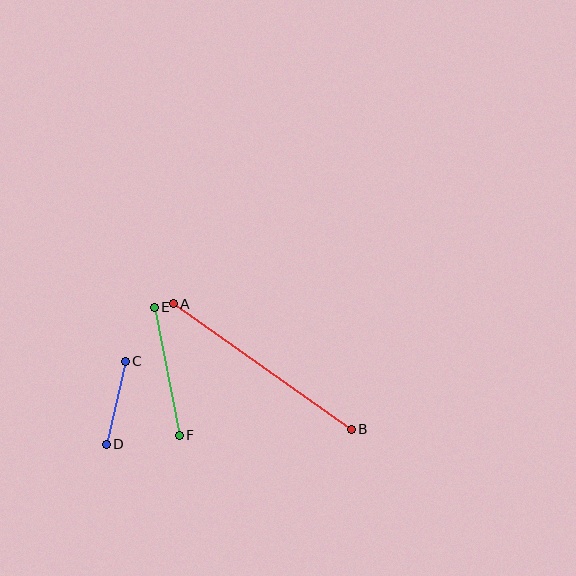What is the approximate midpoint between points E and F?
The midpoint is at approximately (167, 371) pixels.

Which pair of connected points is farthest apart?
Points A and B are farthest apart.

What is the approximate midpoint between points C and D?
The midpoint is at approximately (116, 403) pixels.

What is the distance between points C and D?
The distance is approximately 85 pixels.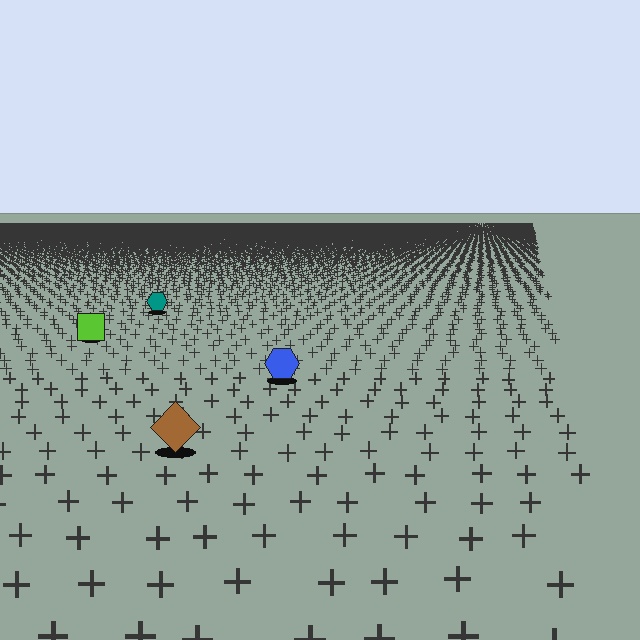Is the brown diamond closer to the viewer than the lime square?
Yes. The brown diamond is closer — you can tell from the texture gradient: the ground texture is coarser near it.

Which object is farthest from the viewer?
The teal hexagon is farthest from the viewer. It appears smaller and the ground texture around it is denser.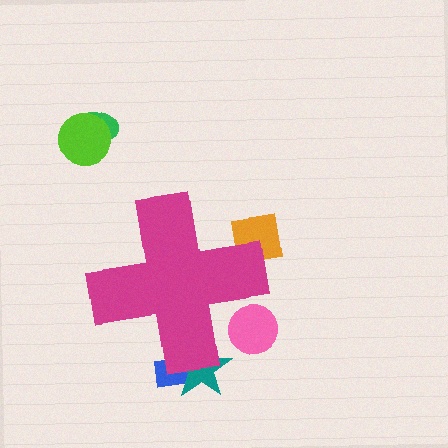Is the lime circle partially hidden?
No, the lime circle is fully visible.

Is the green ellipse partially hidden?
No, the green ellipse is fully visible.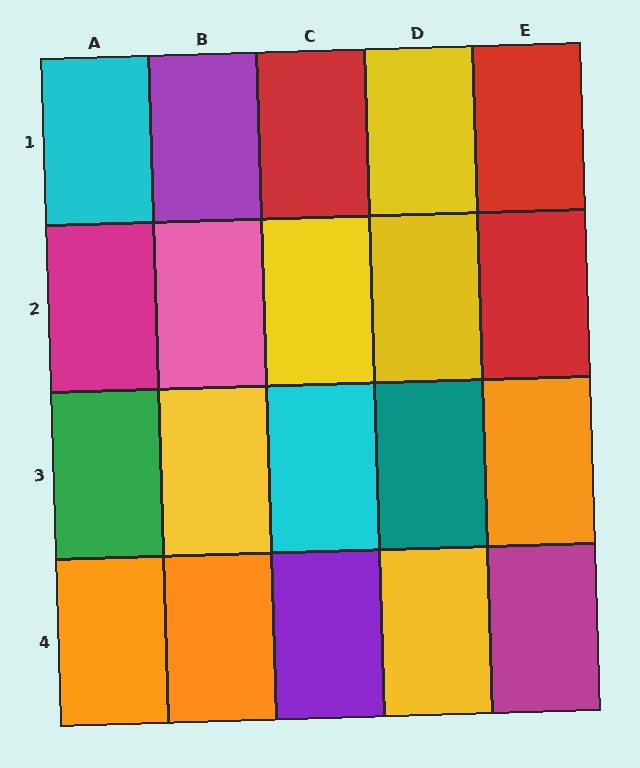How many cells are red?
3 cells are red.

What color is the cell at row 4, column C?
Purple.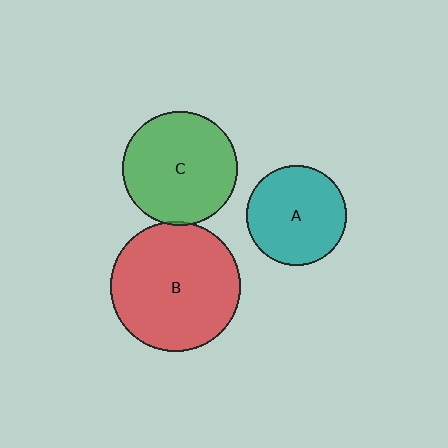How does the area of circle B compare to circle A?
Approximately 1.7 times.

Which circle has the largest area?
Circle B (red).